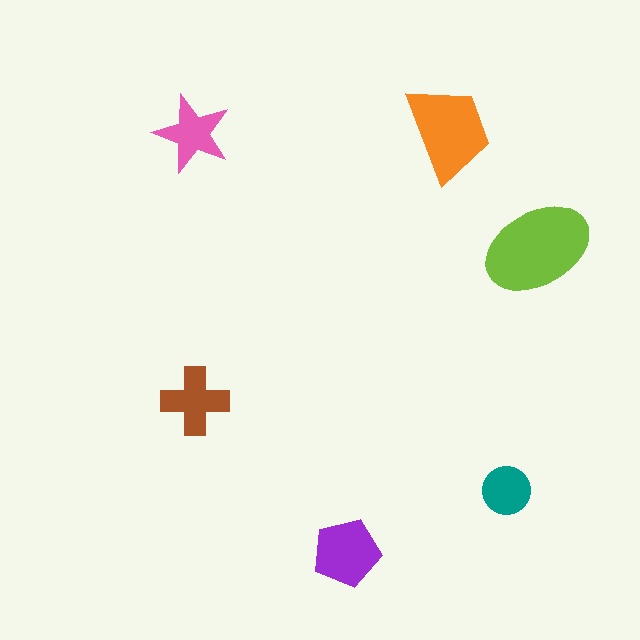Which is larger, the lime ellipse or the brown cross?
The lime ellipse.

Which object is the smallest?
The teal circle.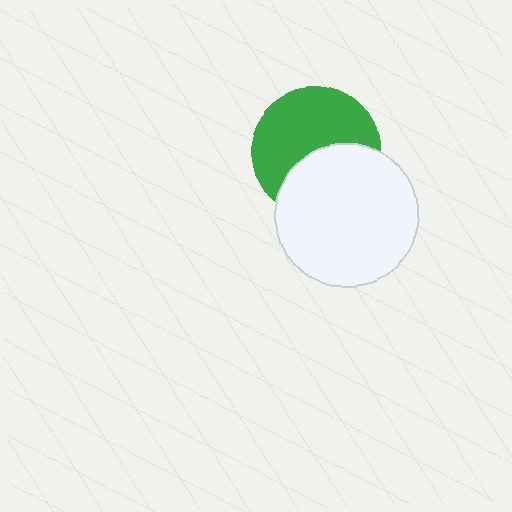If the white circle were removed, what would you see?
You would see the complete green circle.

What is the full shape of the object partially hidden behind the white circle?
The partially hidden object is a green circle.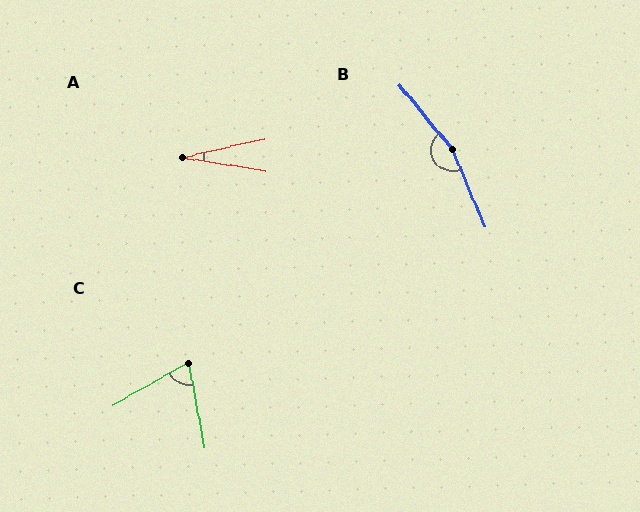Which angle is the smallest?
A, at approximately 22 degrees.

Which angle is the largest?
B, at approximately 163 degrees.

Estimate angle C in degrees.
Approximately 71 degrees.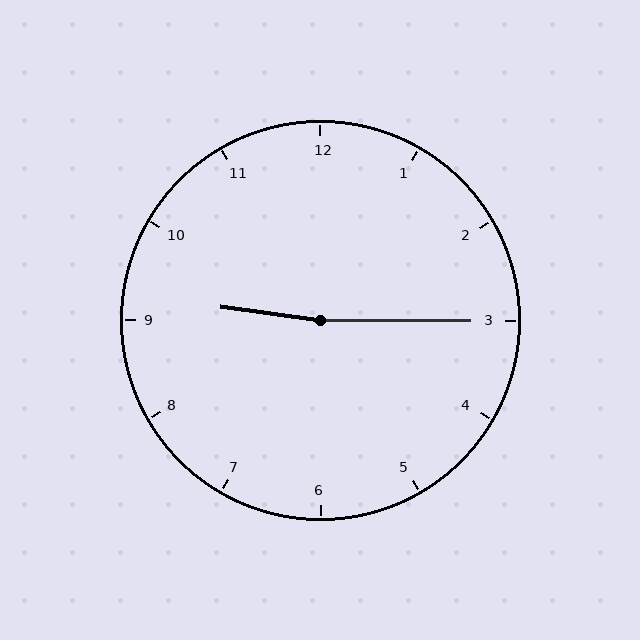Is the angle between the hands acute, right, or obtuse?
It is obtuse.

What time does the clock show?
9:15.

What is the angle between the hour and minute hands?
Approximately 172 degrees.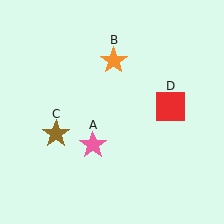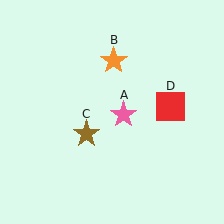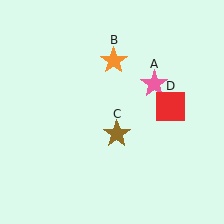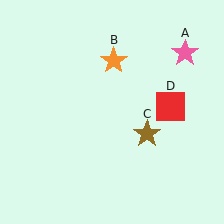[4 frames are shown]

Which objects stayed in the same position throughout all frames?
Orange star (object B) and red square (object D) remained stationary.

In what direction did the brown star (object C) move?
The brown star (object C) moved right.